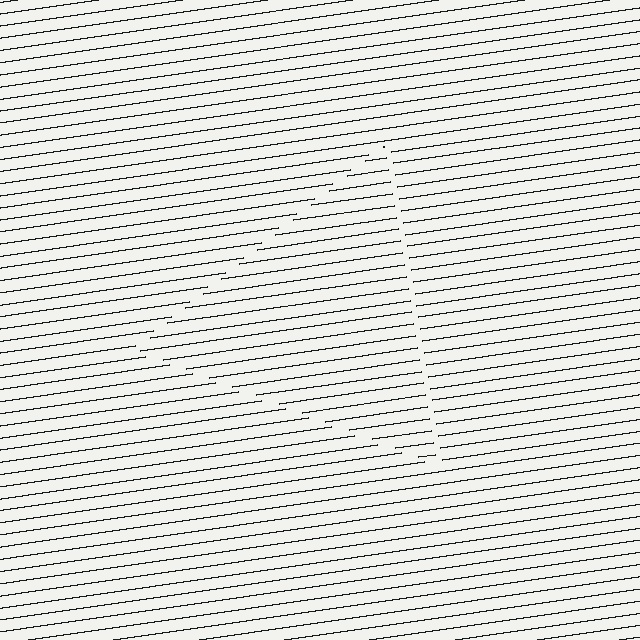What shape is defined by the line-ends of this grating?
An illusory triangle. The interior of the shape contains the same grating, shifted by half a period — the contour is defined by the phase discontinuity where line-ends from the inner and outer gratings abut.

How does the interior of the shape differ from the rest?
The interior of the shape contains the same grating, shifted by half a period — the contour is defined by the phase discontinuity where line-ends from the inner and outer gratings abut.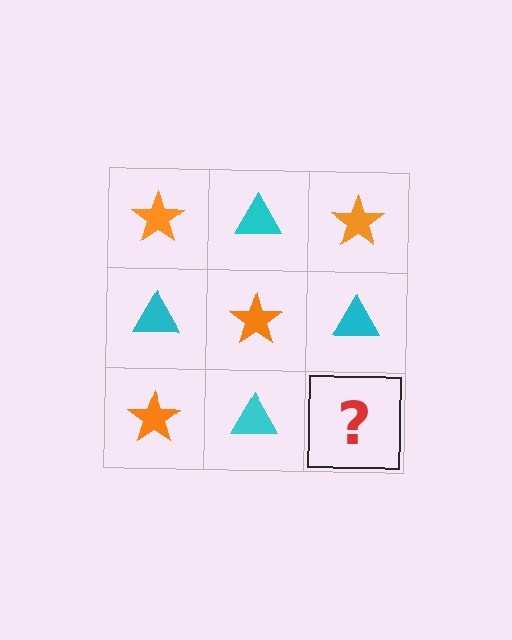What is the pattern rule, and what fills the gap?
The rule is that it alternates orange star and cyan triangle in a checkerboard pattern. The gap should be filled with an orange star.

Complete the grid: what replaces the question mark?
The question mark should be replaced with an orange star.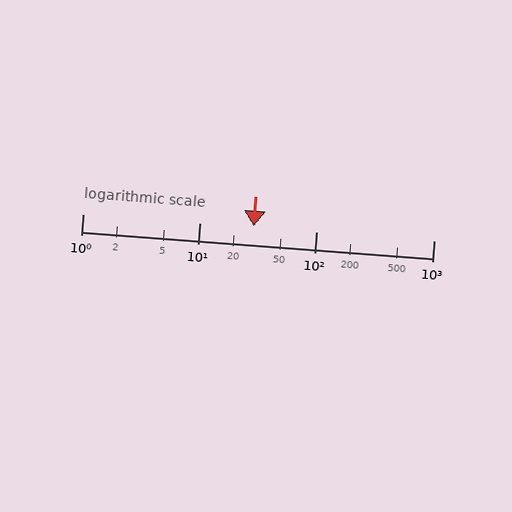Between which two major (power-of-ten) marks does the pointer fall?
The pointer is between 10 and 100.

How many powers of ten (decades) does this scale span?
The scale spans 3 decades, from 1 to 1000.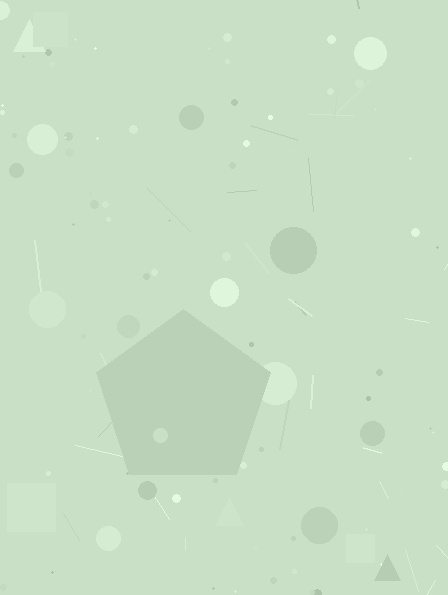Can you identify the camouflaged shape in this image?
The camouflaged shape is a pentagon.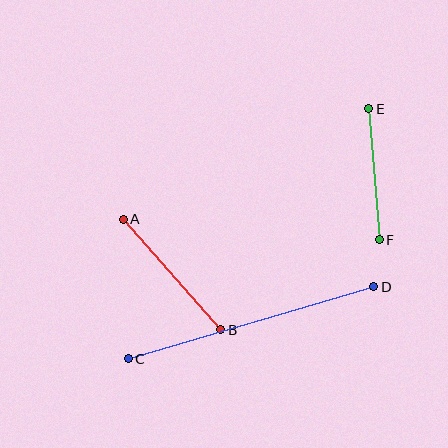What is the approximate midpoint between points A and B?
The midpoint is at approximately (172, 275) pixels.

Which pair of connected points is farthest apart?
Points C and D are farthest apart.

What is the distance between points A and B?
The distance is approximately 147 pixels.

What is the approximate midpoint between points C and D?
The midpoint is at approximately (251, 323) pixels.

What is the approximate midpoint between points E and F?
The midpoint is at approximately (374, 174) pixels.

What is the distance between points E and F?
The distance is approximately 132 pixels.